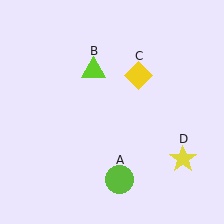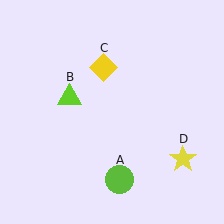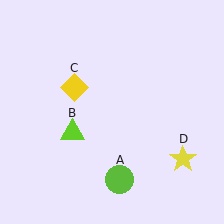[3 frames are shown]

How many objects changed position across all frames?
2 objects changed position: lime triangle (object B), yellow diamond (object C).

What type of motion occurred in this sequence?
The lime triangle (object B), yellow diamond (object C) rotated counterclockwise around the center of the scene.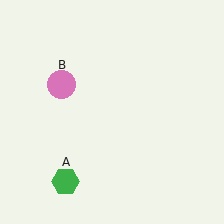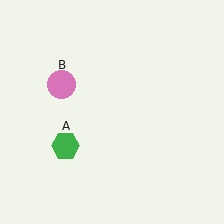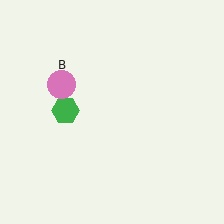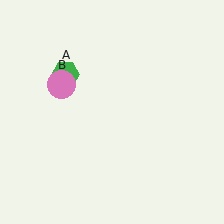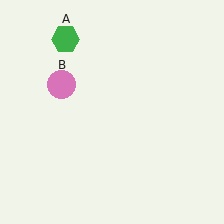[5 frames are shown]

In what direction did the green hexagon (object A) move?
The green hexagon (object A) moved up.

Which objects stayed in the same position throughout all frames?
Pink circle (object B) remained stationary.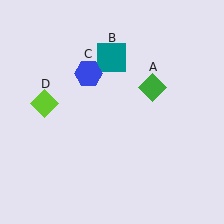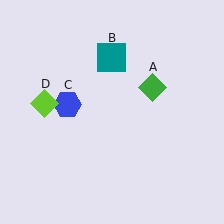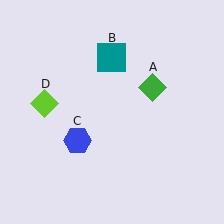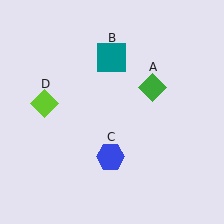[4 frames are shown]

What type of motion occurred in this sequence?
The blue hexagon (object C) rotated counterclockwise around the center of the scene.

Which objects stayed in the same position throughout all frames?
Green diamond (object A) and teal square (object B) and lime diamond (object D) remained stationary.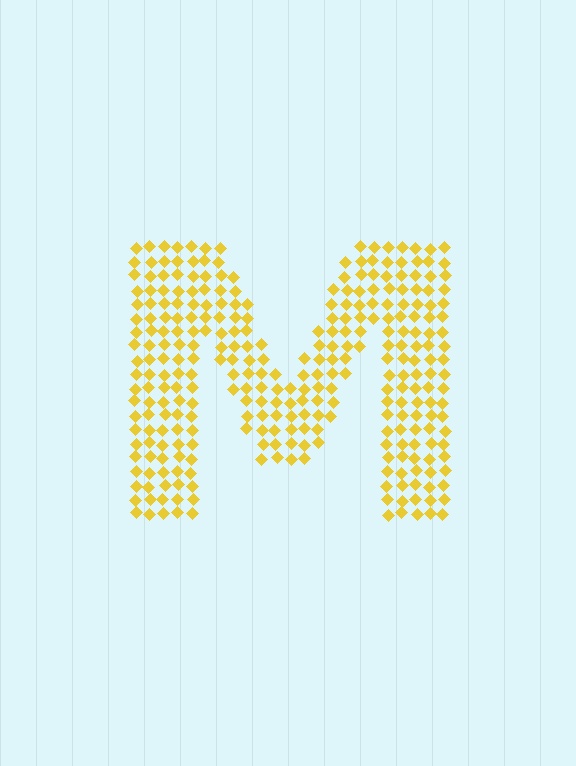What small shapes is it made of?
It is made of small diamonds.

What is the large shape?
The large shape is the letter M.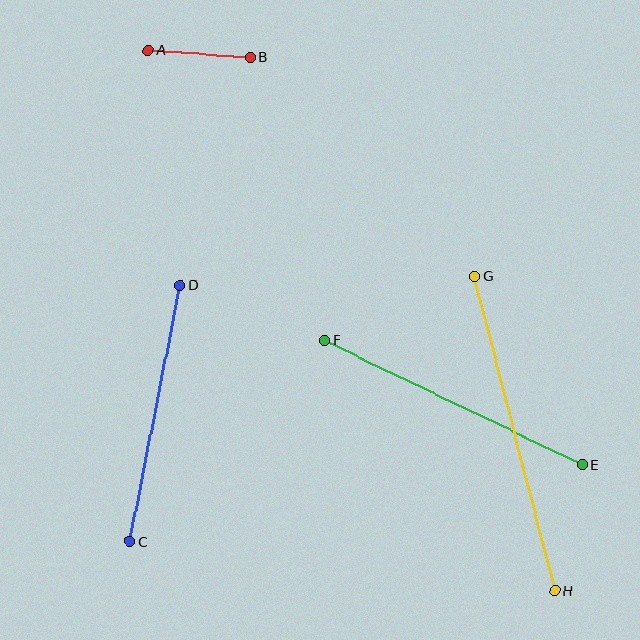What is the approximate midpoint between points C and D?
The midpoint is at approximately (155, 413) pixels.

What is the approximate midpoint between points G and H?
The midpoint is at approximately (515, 434) pixels.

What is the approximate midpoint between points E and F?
The midpoint is at approximately (454, 403) pixels.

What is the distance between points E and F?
The distance is approximately 286 pixels.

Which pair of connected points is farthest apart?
Points G and H are farthest apart.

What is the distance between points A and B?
The distance is approximately 103 pixels.